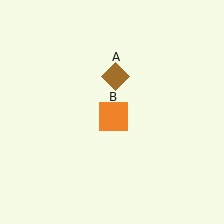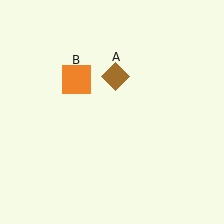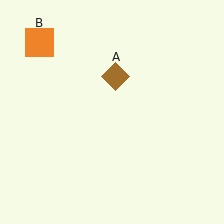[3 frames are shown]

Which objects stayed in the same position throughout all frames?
Brown diamond (object A) remained stationary.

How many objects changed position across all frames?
1 object changed position: orange square (object B).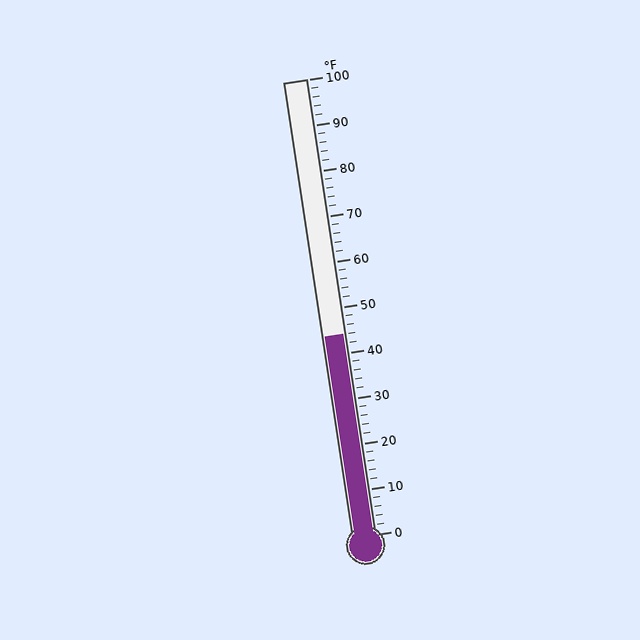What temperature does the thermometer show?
The thermometer shows approximately 44°F.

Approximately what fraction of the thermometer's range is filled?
The thermometer is filled to approximately 45% of its range.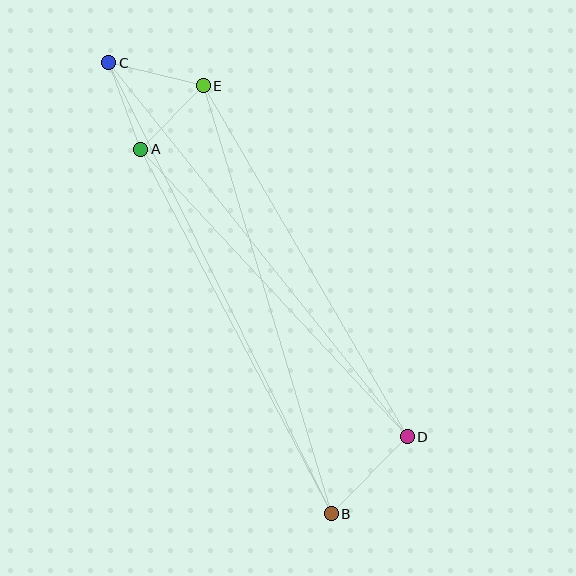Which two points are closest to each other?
Points A and E are closest to each other.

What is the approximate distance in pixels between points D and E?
The distance between D and E is approximately 406 pixels.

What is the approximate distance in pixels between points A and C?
The distance between A and C is approximately 92 pixels.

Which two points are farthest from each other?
Points B and C are farthest from each other.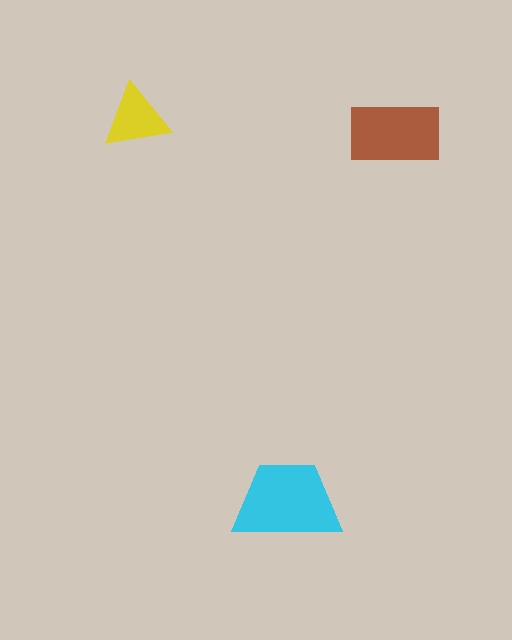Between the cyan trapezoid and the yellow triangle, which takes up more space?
The cyan trapezoid.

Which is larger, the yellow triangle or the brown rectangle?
The brown rectangle.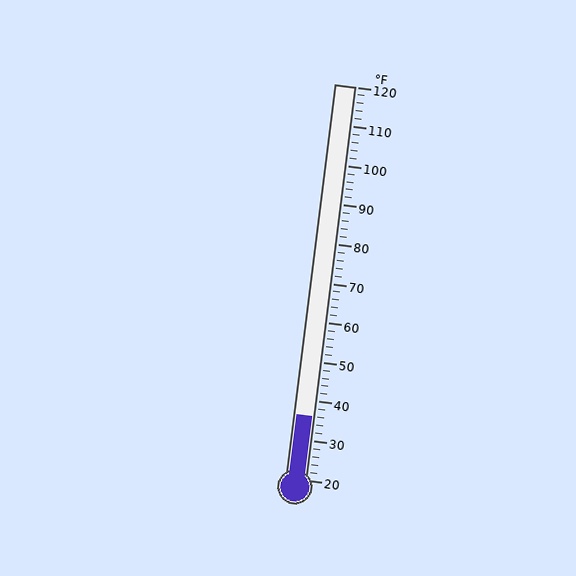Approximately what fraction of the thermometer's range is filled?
The thermometer is filled to approximately 15% of its range.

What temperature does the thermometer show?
The thermometer shows approximately 36°F.